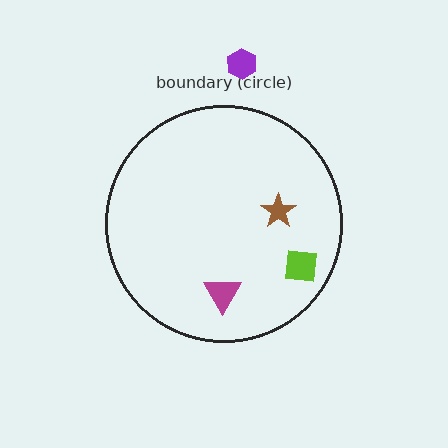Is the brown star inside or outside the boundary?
Inside.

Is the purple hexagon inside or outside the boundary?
Outside.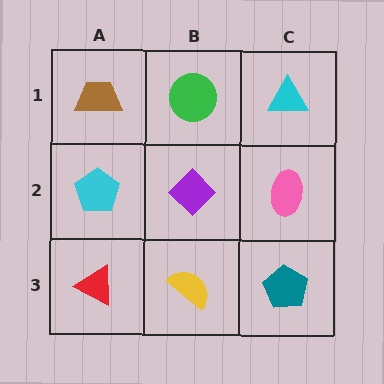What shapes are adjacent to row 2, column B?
A green circle (row 1, column B), a yellow semicircle (row 3, column B), a cyan pentagon (row 2, column A), a pink ellipse (row 2, column C).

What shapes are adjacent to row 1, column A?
A cyan pentagon (row 2, column A), a green circle (row 1, column B).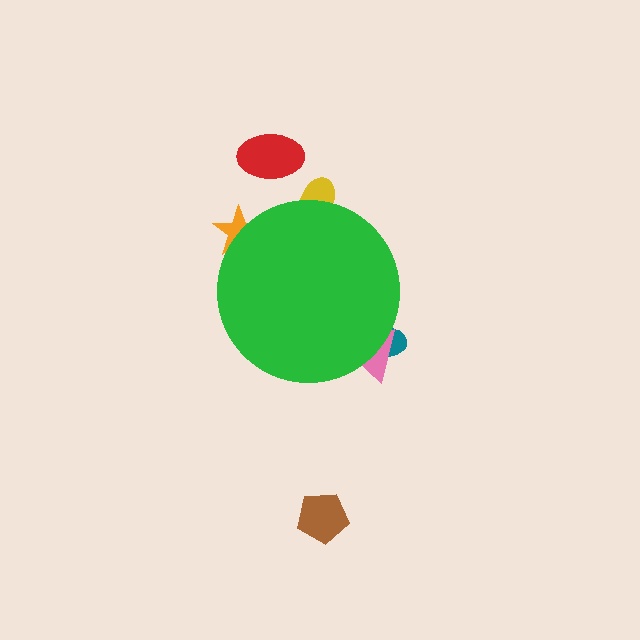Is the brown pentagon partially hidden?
No, the brown pentagon is fully visible.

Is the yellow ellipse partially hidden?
Yes, the yellow ellipse is partially hidden behind the green circle.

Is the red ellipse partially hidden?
No, the red ellipse is fully visible.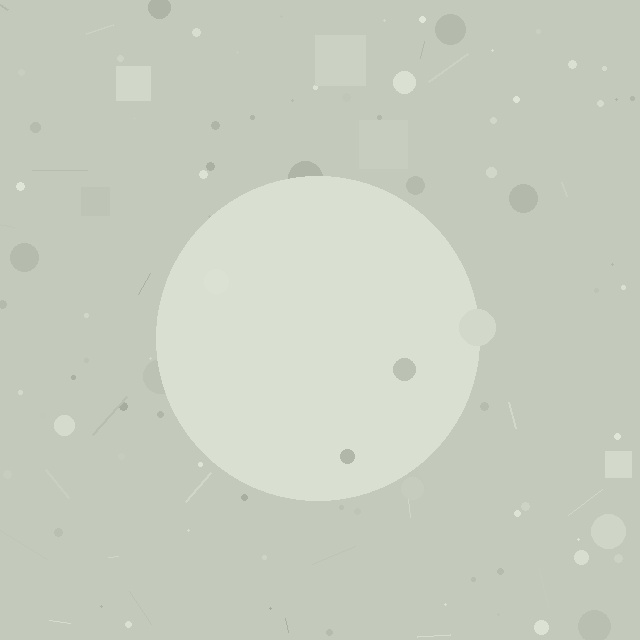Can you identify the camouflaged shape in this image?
The camouflaged shape is a circle.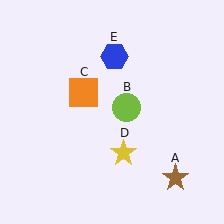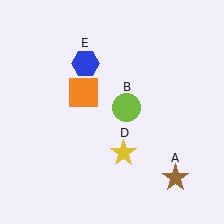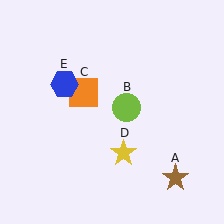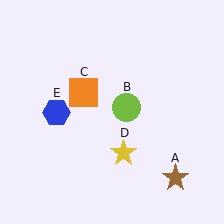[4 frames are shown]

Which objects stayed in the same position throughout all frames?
Brown star (object A) and lime circle (object B) and orange square (object C) and yellow star (object D) remained stationary.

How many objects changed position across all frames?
1 object changed position: blue hexagon (object E).